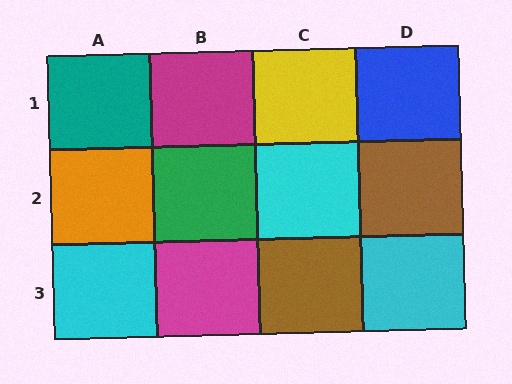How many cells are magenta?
2 cells are magenta.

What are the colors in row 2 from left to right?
Orange, green, cyan, brown.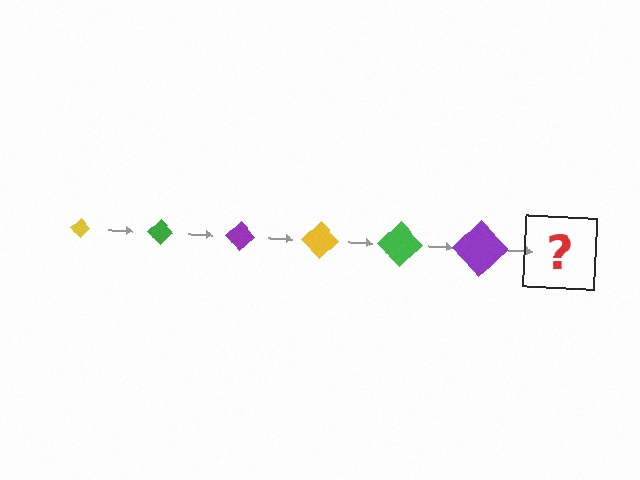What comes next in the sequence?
The next element should be a yellow diamond, larger than the previous one.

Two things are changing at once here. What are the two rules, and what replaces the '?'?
The two rules are that the diamond grows larger each step and the color cycles through yellow, green, and purple. The '?' should be a yellow diamond, larger than the previous one.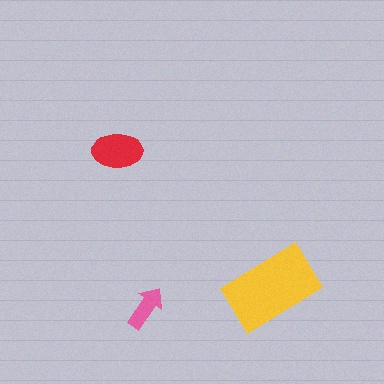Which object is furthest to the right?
The yellow rectangle is rightmost.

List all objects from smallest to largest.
The pink arrow, the red ellipse, the yellow rectangle.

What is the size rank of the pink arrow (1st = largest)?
3rd.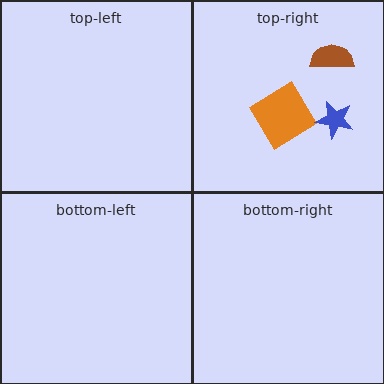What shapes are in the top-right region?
The orange diamond, the brown semicircle, the blue star.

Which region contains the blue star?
The top-right region.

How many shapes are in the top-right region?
3.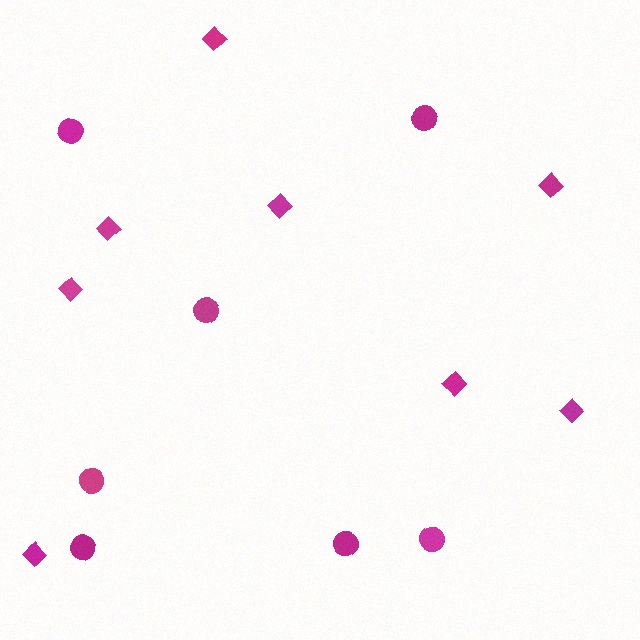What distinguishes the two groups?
There are 2 groups: one group of circles (7) and one group of diamonds (8).